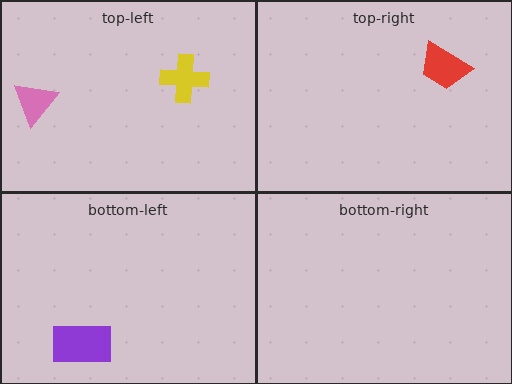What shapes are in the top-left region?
The pink triangle, the yellow cross.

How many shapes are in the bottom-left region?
1.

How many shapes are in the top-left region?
2.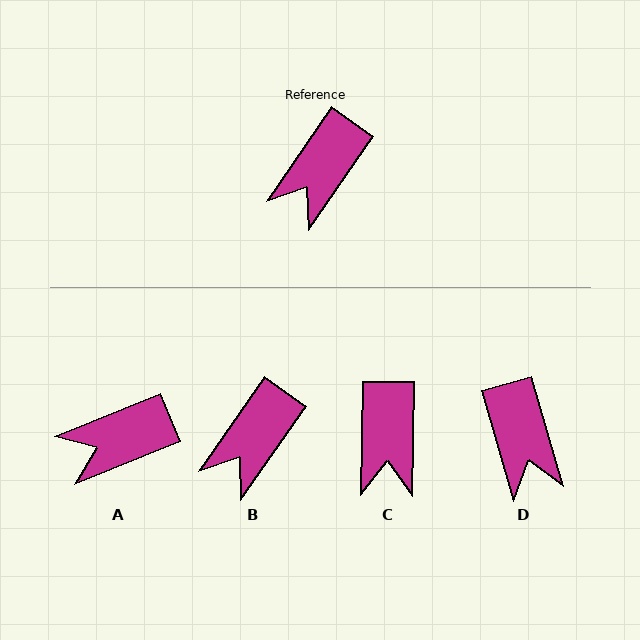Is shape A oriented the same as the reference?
No, it is off by about 33 degrees.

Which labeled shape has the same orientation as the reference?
B.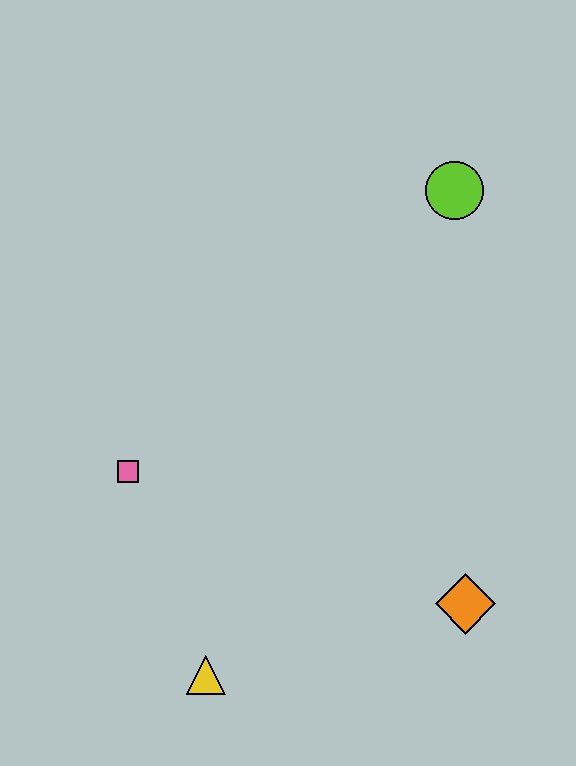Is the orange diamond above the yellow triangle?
Yes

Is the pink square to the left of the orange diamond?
Yes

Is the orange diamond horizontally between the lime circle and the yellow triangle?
No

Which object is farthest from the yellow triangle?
The lime circle is farthest from the yellow triangle.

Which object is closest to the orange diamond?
The yellow triangle is closest to the orange diamond.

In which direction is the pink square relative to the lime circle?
The pink square is to the left of the lime circle.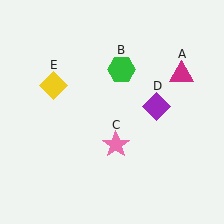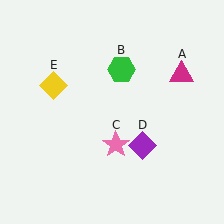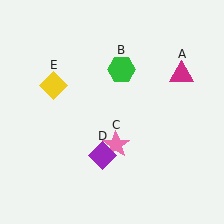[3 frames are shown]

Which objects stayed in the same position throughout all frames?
Magenta triangle (object A) and green hexagon (object B) and pink star (object C) and yellow diamond (object E) remained stationary.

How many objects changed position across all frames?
1 object changed position: purple diamond (object D).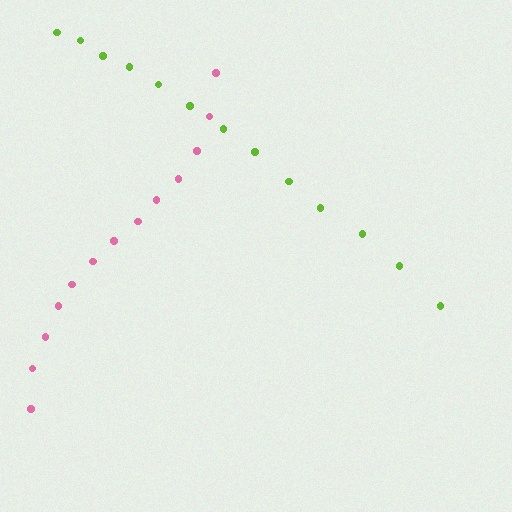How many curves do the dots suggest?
There are 2 distinct paths.